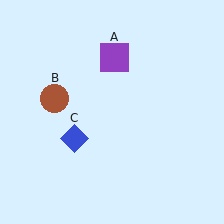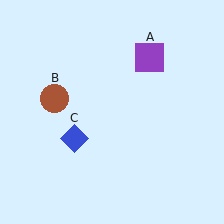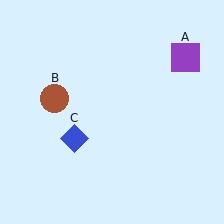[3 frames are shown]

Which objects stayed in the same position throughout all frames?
Brown circle (object B) and blue diamond (object C) remained stationary.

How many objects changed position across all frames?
1 object changed position: purple square (object A).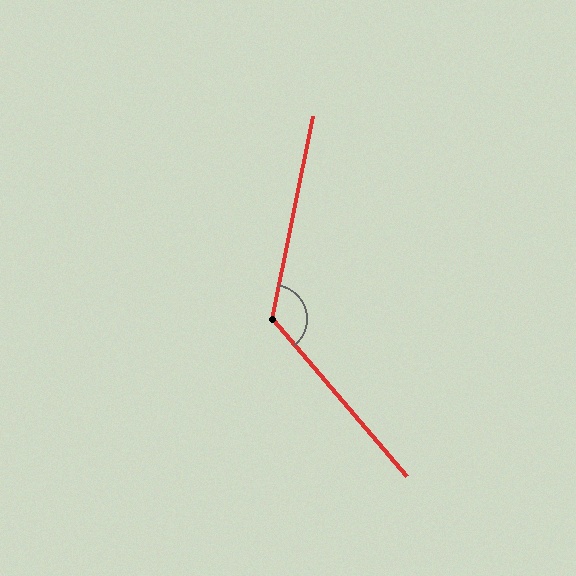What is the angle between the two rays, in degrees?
Approximately 128 degrees.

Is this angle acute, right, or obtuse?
It is obtuse.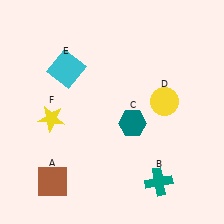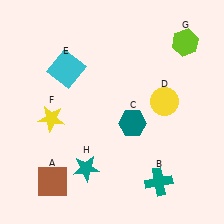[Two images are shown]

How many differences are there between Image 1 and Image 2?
There are 2 differences between the two images.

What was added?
A lime hexagon (G), a teal star (H) were added in Image 2.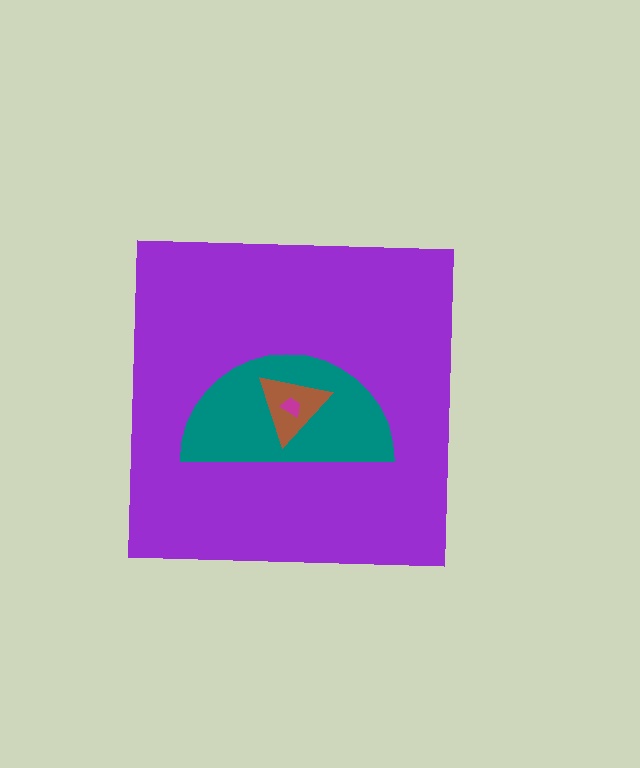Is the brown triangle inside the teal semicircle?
Yes.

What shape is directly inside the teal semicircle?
The brown triangle.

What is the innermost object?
The magenta trapezoid.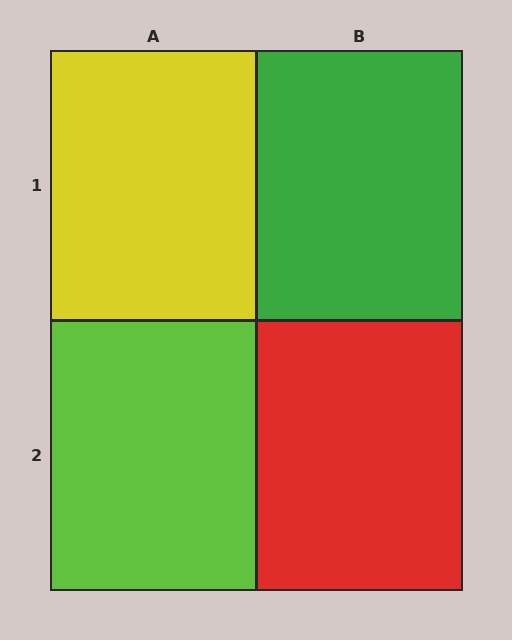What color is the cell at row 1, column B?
Green.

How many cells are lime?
1 cell is lime.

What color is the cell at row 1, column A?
Yellow.